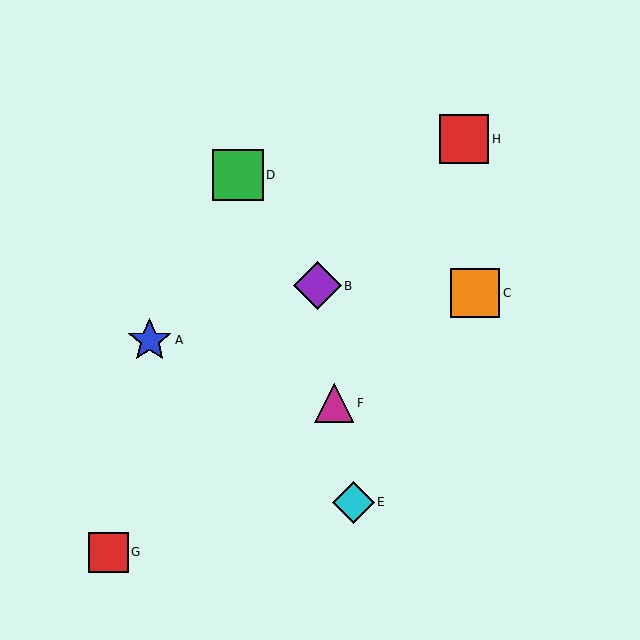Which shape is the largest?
The green square (labeled D) is the largest.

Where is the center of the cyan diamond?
The center of the cyan diamond is at (353, 502).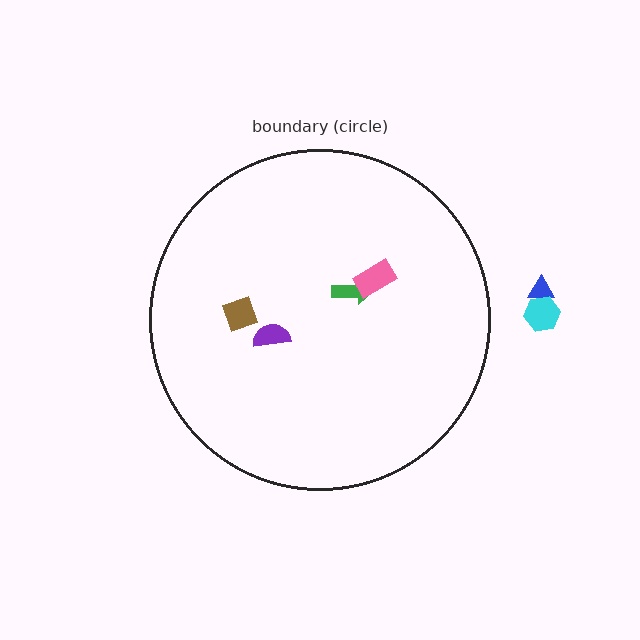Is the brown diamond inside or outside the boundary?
Inside.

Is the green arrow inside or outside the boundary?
Inside.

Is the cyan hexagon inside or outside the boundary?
Outside.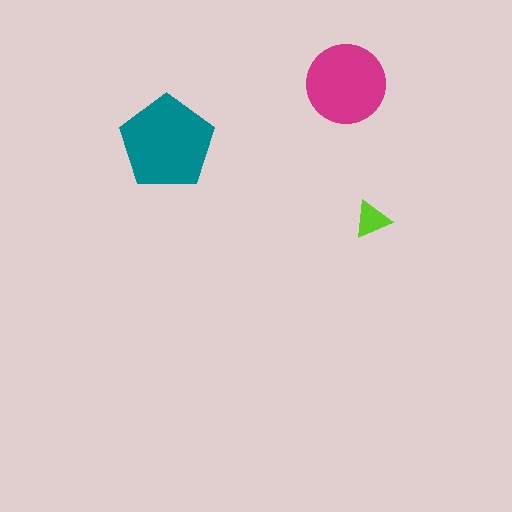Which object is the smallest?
The lime triangle.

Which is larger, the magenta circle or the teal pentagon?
The teal pentagon.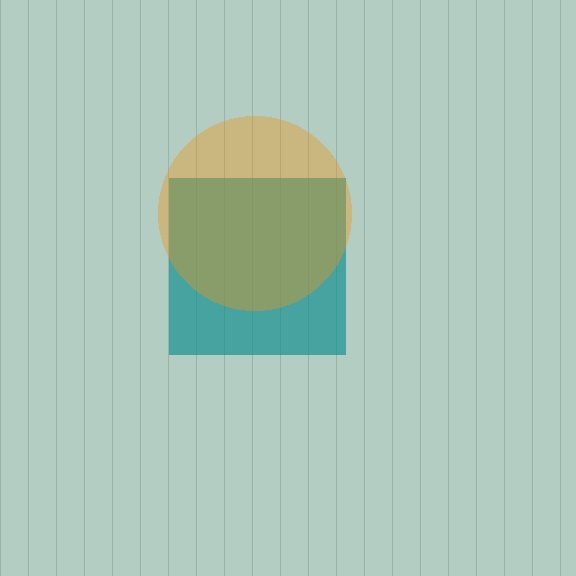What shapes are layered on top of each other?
The layered shapes are: a teal square, an orange circle.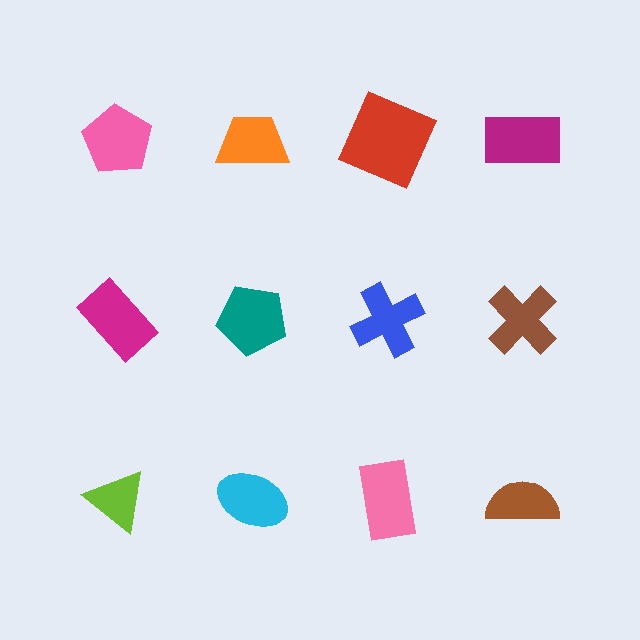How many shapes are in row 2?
4 shapes.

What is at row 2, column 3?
A blue cross.